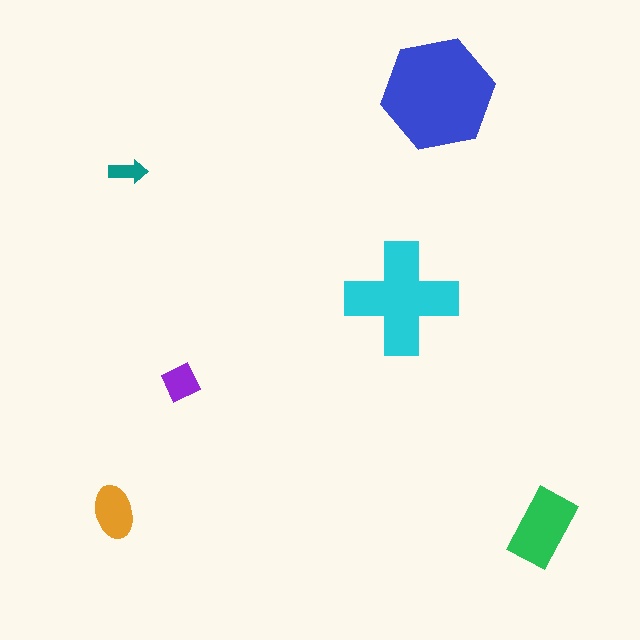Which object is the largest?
The blue hexagon.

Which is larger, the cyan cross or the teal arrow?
The cyan cross.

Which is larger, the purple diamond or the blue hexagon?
The blue hexagon.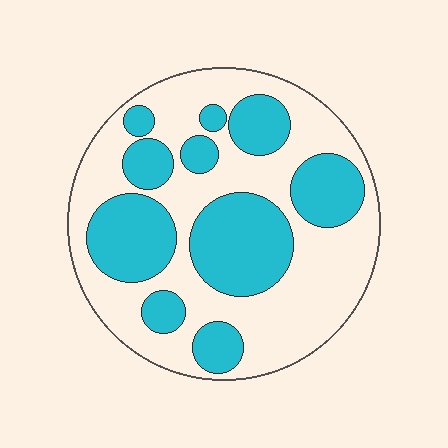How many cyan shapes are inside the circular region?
10.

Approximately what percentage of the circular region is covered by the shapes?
Approximately 40%.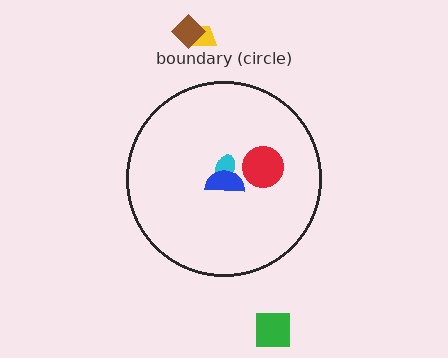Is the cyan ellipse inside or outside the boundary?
Inside.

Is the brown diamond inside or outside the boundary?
Outside.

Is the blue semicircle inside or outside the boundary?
Inside.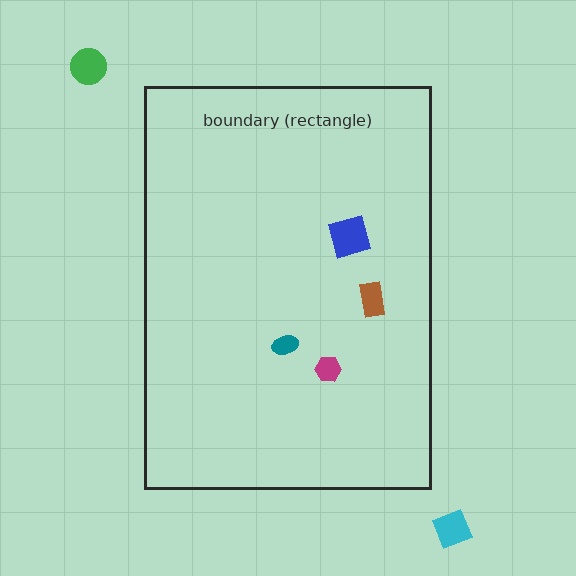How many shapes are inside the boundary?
4 inside, 2 outside.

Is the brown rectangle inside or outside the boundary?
Inside.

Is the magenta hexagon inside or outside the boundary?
Inside.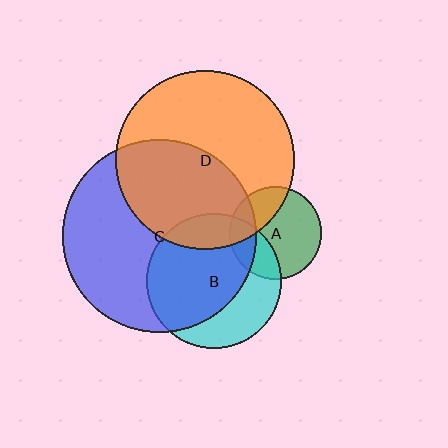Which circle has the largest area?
Circle C (blue).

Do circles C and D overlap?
Yes.